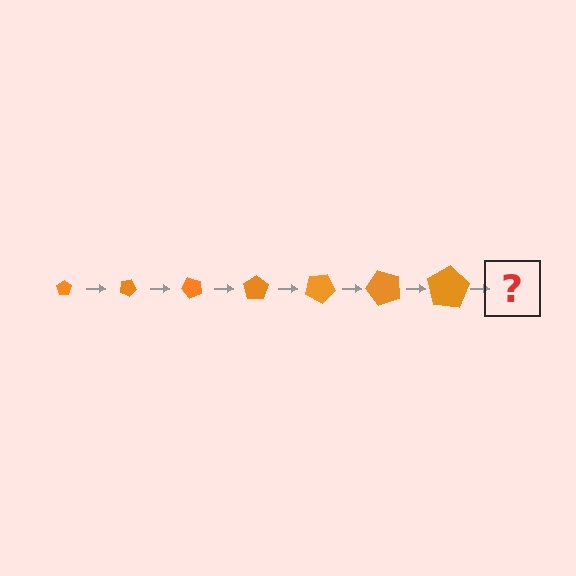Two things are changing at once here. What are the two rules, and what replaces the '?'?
The two rules are that the pentagon grows larger each step and it rotates 25 degrees each step. The '?' should be a pentagon, larger than the previous one and rotated 175 degrees from the start.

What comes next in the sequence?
The next element should be a pentagon, larger than the previous one and rotated 175 degrees from the start.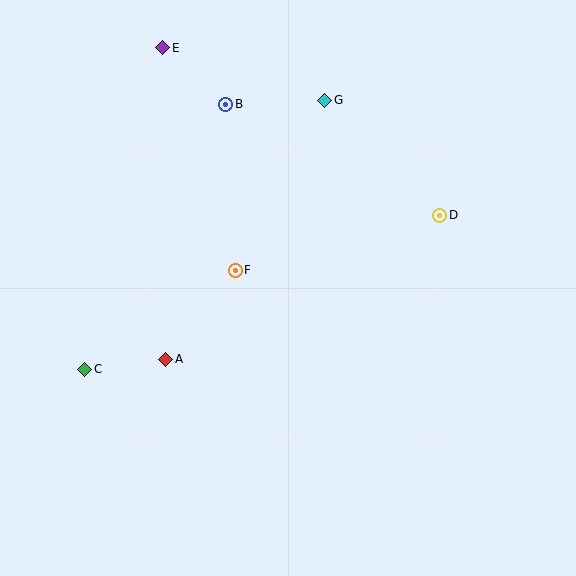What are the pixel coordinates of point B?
Point B is at (226, 104).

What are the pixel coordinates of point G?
Point G is at (325, 100).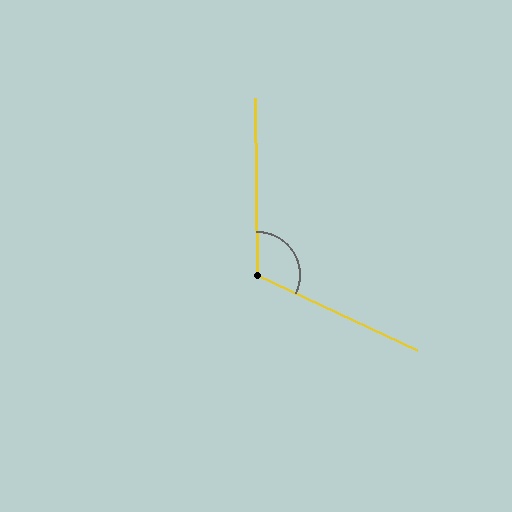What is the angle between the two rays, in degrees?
Approximately 116 degrees.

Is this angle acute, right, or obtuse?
It is obtuse.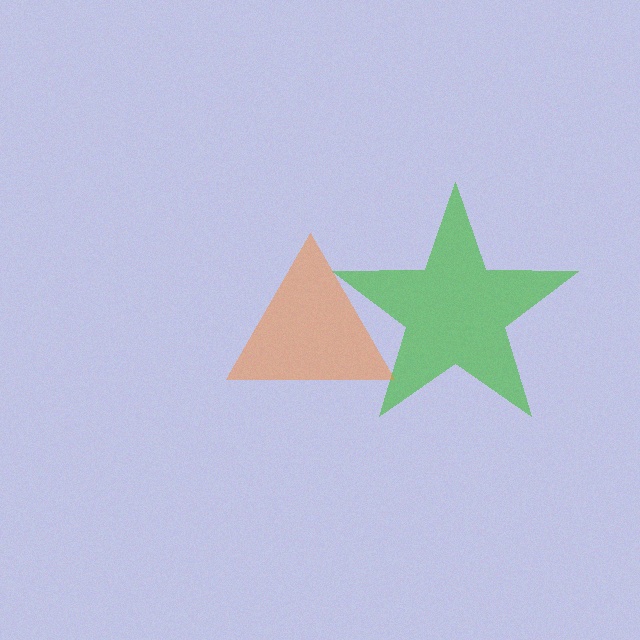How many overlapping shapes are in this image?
There are 2 overlapping shapes in the image.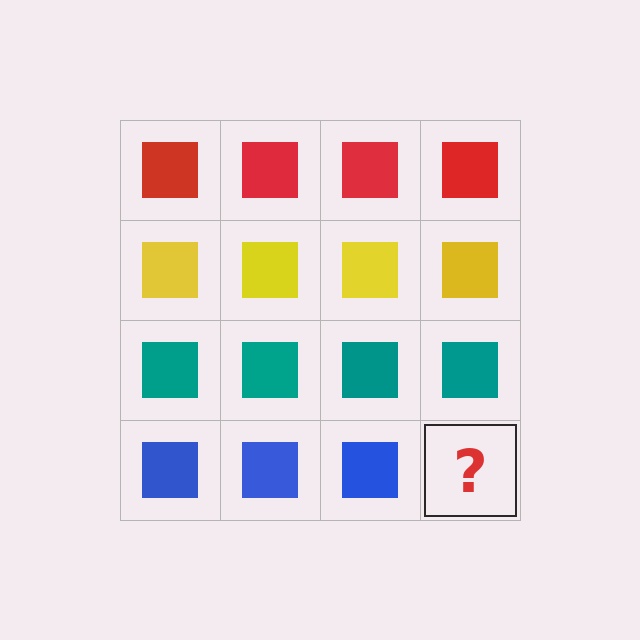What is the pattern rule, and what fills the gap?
The rule is that each row has a consistent color. The gap should be filled with a blue square.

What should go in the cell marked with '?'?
The missing cell should contain a blue square.